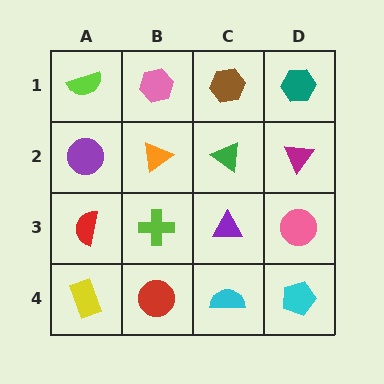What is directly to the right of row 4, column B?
A cyan semicircle.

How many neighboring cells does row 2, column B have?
4.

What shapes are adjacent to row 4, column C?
A purple triangle (row 3, column C), a red circle (row 4, column B), a cyan pentagon (row 4, column D).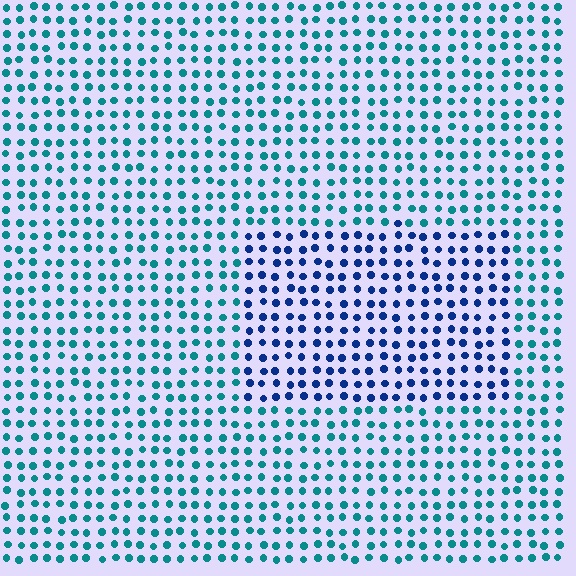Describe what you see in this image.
The image is filled with small teal elements in a uniform arrangement. A rectangle-shaped region is visible where the elements are tinted to a slightly different hue, forming a subtle color boundary.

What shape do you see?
I see a rectangle.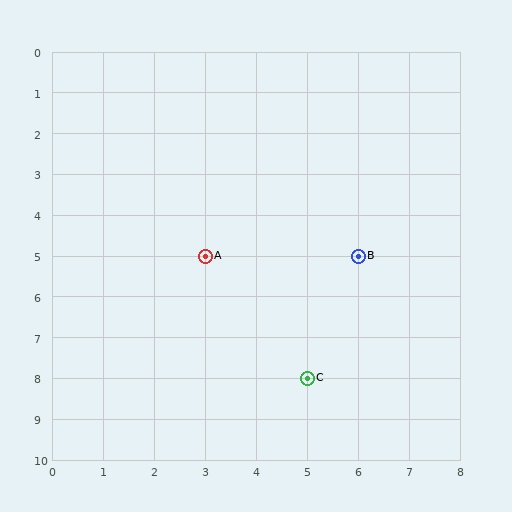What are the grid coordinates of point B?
Point B is at grid coordinates (6, 5).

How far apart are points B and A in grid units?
Points B and A are 3 columns apart.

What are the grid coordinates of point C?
Point C is at grid coordinates (5, 8).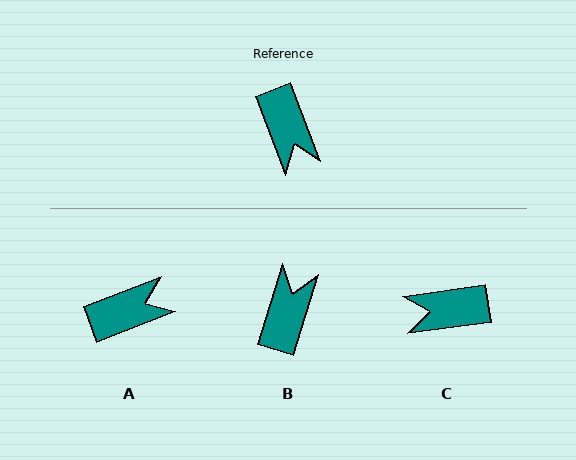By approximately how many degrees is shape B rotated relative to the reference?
Approximately 142 degrees counter-clockwise.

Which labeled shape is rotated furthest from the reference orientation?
B, about 142 degrees away.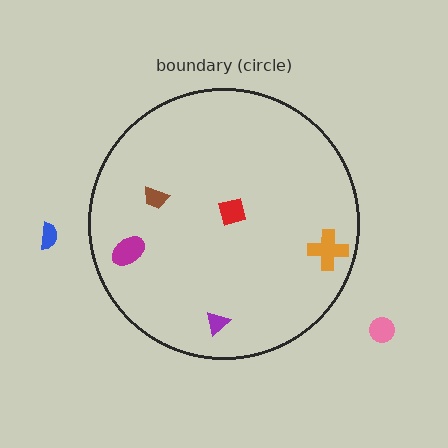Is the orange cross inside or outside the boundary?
Inside.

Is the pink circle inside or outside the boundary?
Outside.